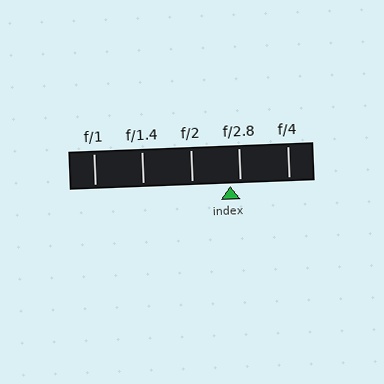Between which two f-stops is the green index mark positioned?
The index mark is between f/2 and f/2.8.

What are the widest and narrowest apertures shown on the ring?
The widest aperture shown is f/1 and the narrowest is f/4.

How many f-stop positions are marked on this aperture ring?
There are 5 f-stop positions marked.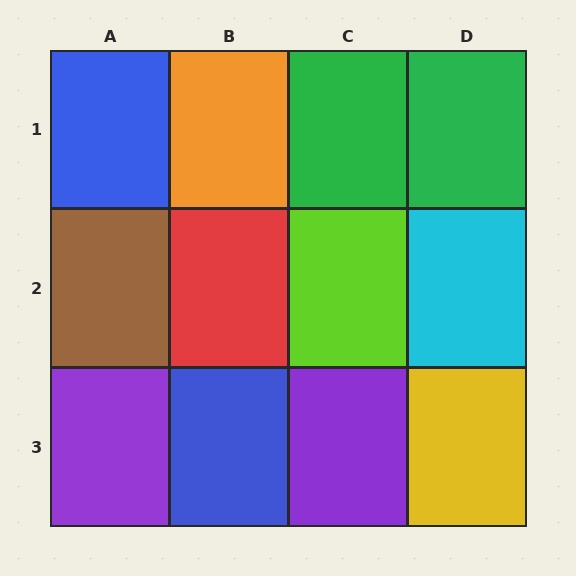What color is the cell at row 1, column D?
Green.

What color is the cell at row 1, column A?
Blue.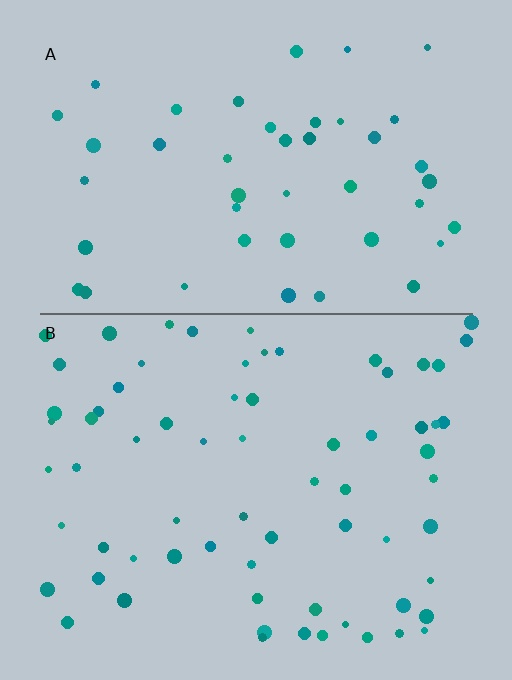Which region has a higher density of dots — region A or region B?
B (the bottom).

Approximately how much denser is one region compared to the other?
Approximately 1.5× — region B over region A.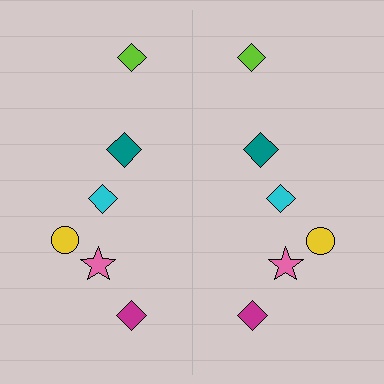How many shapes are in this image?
There are 12 shapes in this image.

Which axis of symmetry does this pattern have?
The pattern has a vertical axis of symmetry running through the center of the image.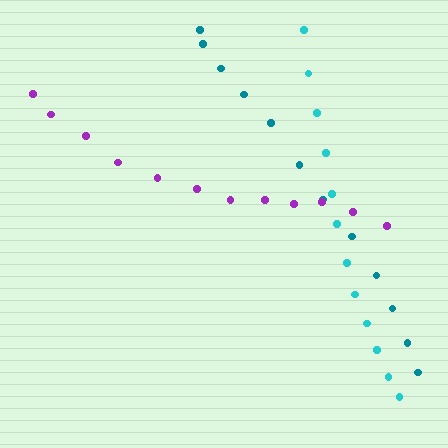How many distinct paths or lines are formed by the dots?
There are 3 distinct paths.